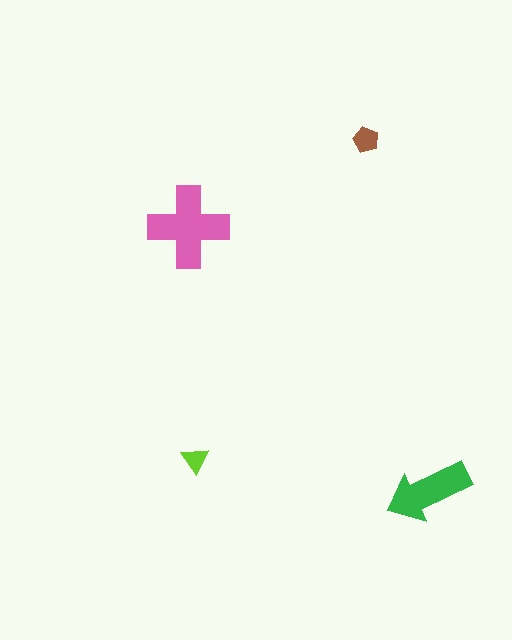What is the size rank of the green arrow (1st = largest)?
2nd.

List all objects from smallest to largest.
The lime triangle, the brown pentagon, the green arrow, the pink cross.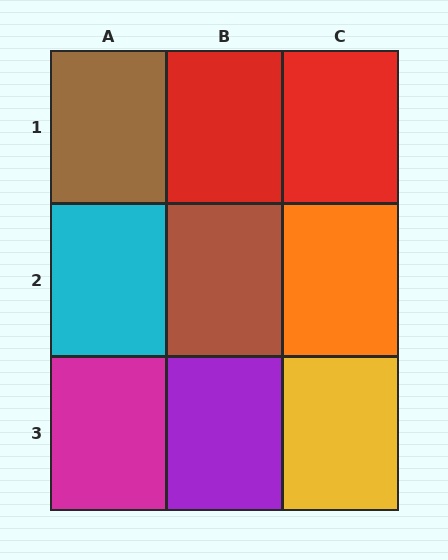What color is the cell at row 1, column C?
Red.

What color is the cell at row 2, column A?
Cyan.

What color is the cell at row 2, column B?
Brown.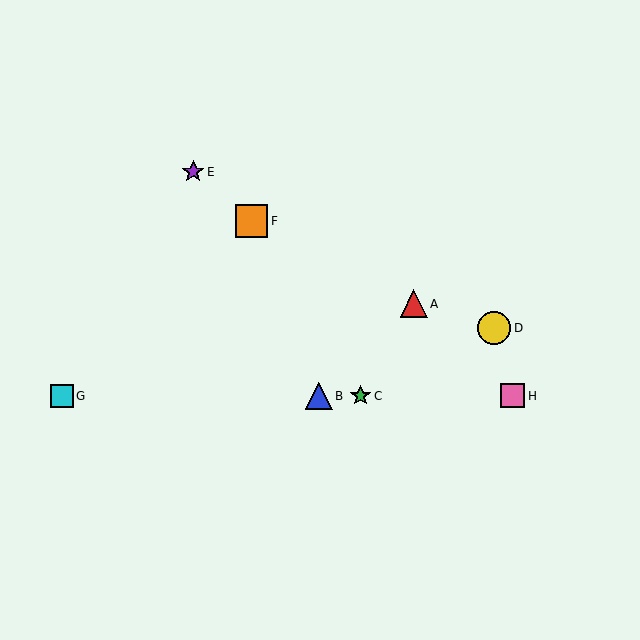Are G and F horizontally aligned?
No, G is at y≈396 and F is at y≈221.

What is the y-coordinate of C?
Object C is at y≈396.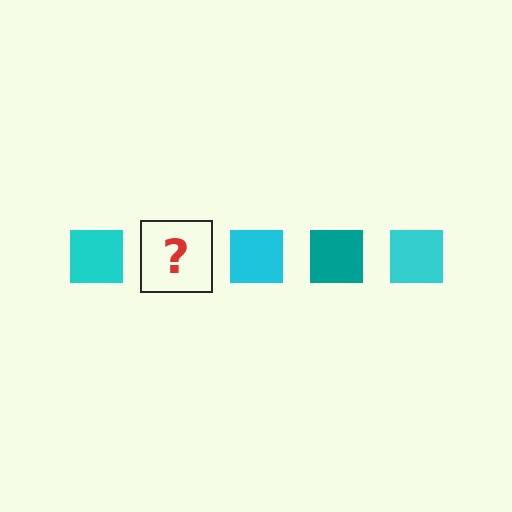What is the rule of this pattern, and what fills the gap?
The rule is that the pattern cycles through cyan, teal squares. The gap should be filled with a teal square.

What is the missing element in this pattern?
The missing element is a teal square.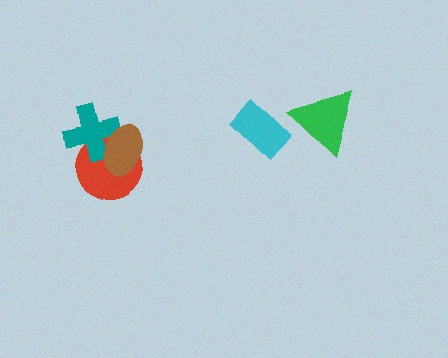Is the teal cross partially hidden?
Yes, it is partially covered by another shape.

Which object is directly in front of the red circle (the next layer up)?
The teal cross is directly in front of the red circle.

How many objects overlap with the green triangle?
0 objects overlap with the green triangle.